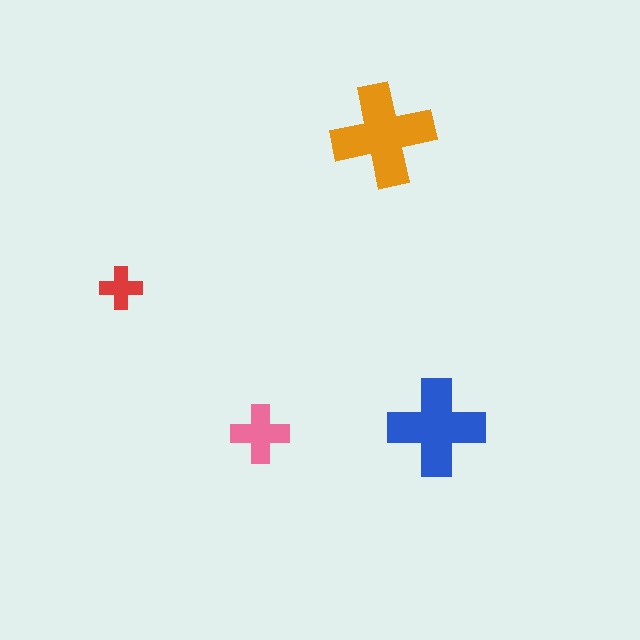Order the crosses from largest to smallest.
the orange one, the blue one, the pink one, the red one.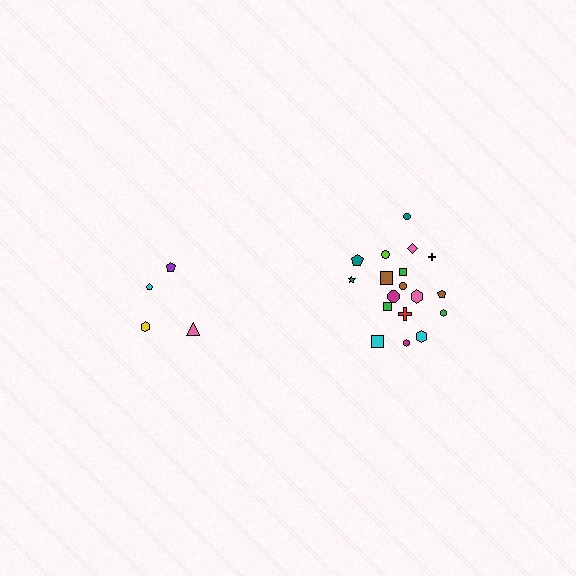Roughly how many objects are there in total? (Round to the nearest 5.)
Roughly 20 objects in total.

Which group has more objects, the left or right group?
The right group.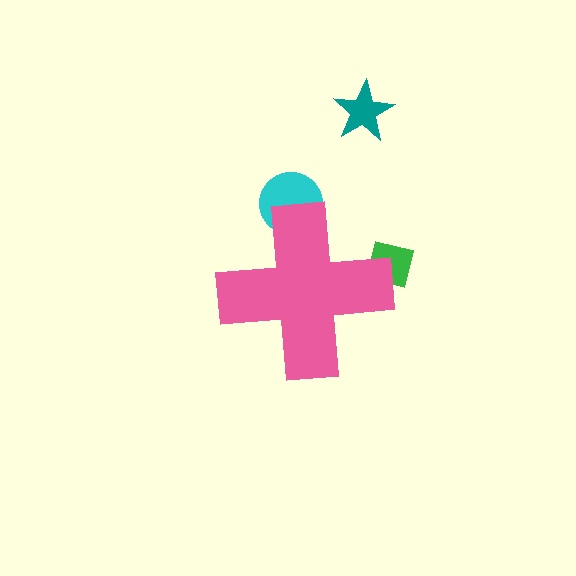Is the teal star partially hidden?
No, the teal star is fully visible.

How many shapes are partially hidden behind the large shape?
2 shapes are partially hidden.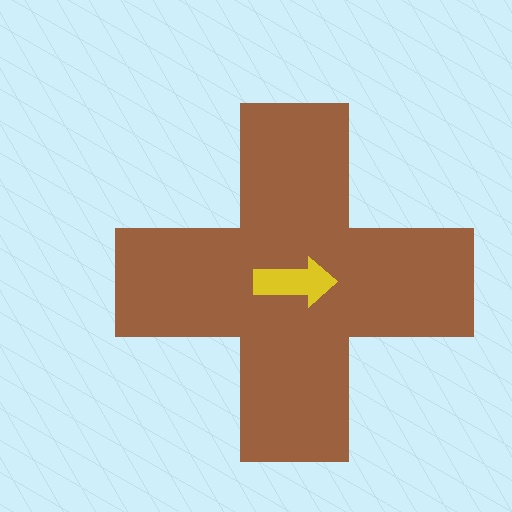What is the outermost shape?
The brown cross.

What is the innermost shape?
The yellow arrow.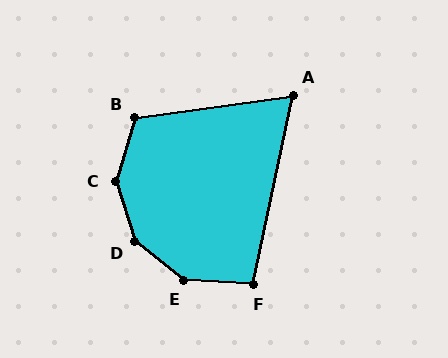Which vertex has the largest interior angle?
D, at approximately 147 degrees.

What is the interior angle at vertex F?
Approximately 99 degrees (obtuse).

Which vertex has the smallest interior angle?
A, at approximately 70 degrees.